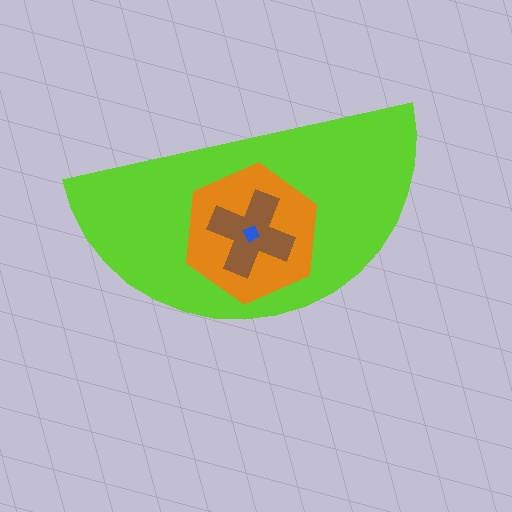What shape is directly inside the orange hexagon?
The brown cross.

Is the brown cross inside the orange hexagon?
Yes.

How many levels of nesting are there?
4.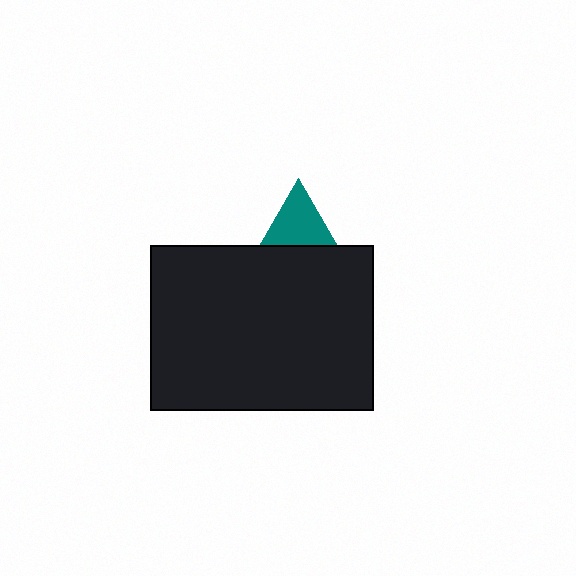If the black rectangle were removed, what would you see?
You would see the complete teal triangle.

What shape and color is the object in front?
The object in front is a black rectangle.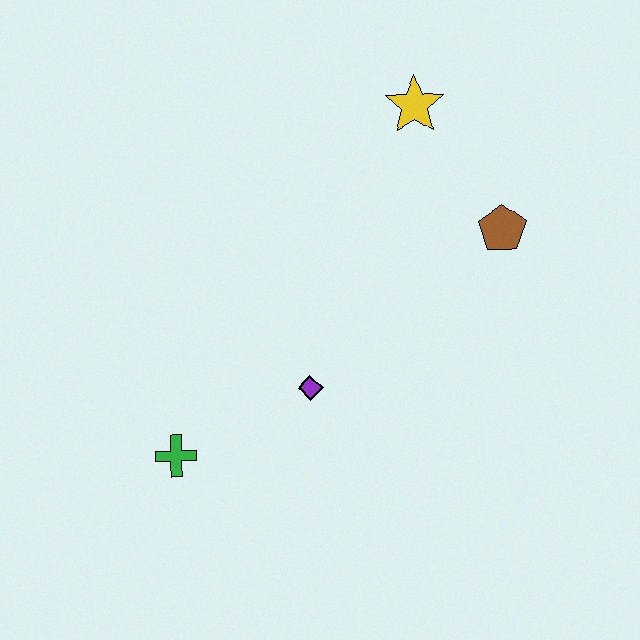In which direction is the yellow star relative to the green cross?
The yellow star is above the green cross.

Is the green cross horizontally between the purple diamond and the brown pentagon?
No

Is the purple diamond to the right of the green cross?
Yes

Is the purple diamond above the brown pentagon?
No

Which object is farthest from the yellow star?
The green cross is farthest from the yellow star.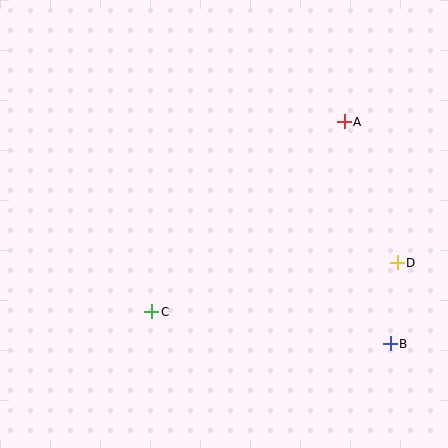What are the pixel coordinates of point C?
Point C is at (152, 312).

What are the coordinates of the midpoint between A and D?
The midpoint between A and D is at (371, 192).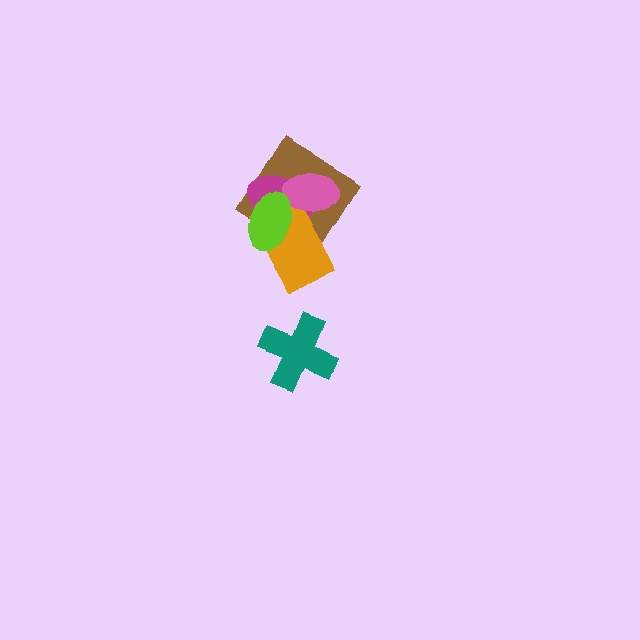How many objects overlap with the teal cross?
0 objects overlap with the teal cross.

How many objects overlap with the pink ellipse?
4 objects overlap with the pink ellipse.